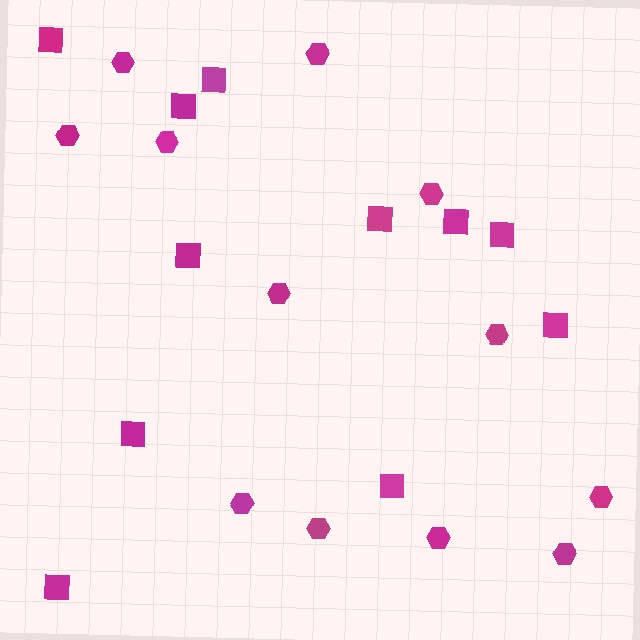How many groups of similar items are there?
There are 2 groups: one group of hexagons (12) and one group of squares (11).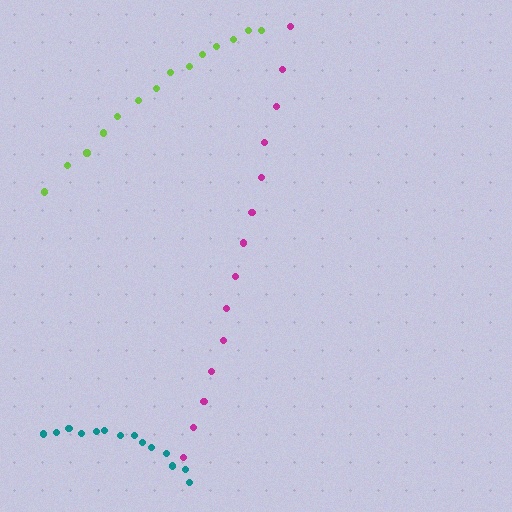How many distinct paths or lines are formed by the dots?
There are 3 distinct paths.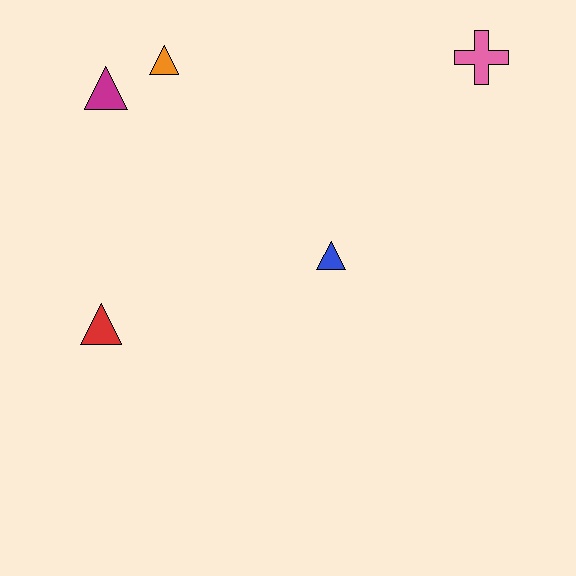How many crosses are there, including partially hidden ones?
There is 1 cross.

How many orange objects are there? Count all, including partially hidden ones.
There is 1 orange object.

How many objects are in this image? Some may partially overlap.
There are 5 objects.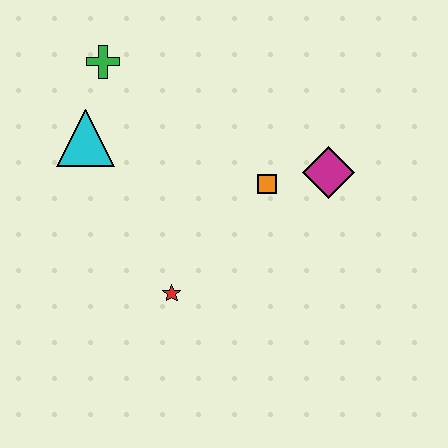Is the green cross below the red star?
No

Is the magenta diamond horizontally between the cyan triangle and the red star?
No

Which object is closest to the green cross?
The cyan triangle is closest to the green cross.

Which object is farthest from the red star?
The green cross is farthest from the red star.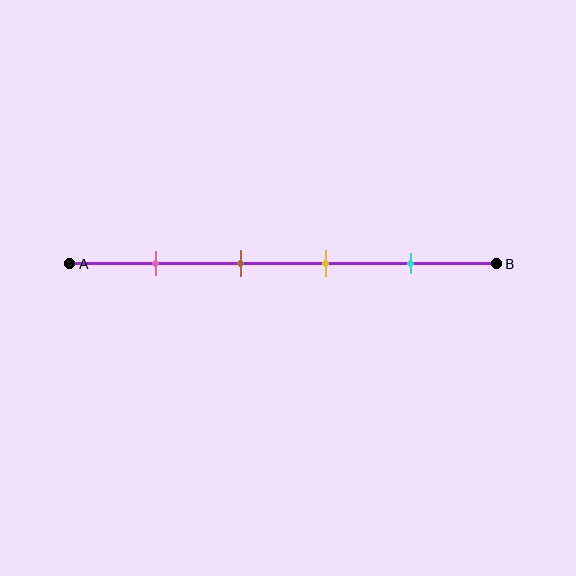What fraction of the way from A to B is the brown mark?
The brown mark is approximately 40% (0.4) of the way from A to B.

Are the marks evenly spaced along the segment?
Yes, the marks are approximately evenly spaced.